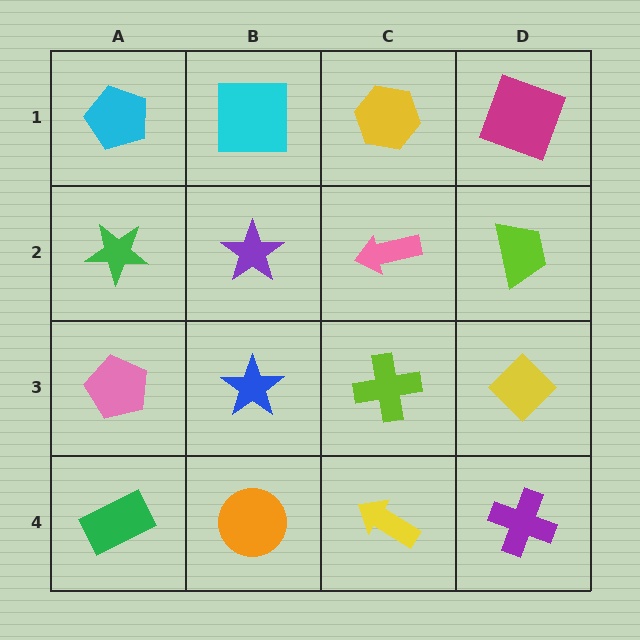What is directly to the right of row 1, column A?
A cyan square.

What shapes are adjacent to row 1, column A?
A green star (row 2, column A), a cyan square (row 1, column B).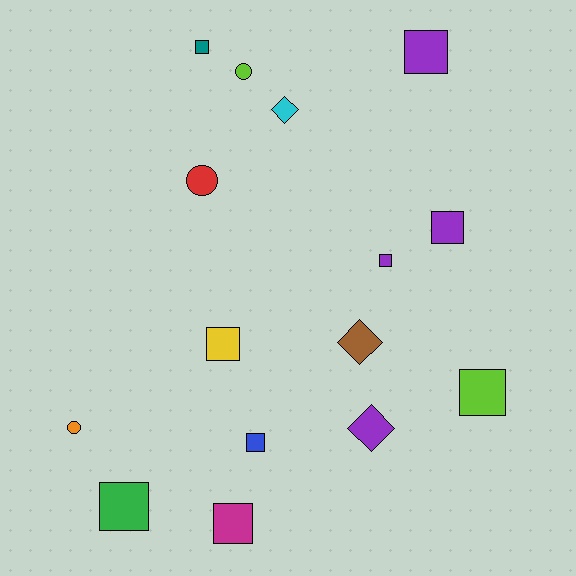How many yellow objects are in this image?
There is 1 yellow object.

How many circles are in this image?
There are 3 circles.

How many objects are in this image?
There are 15 objects.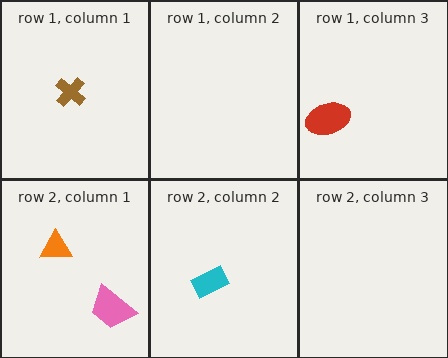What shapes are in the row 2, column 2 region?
The cyan rectangle.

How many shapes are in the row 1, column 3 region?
1.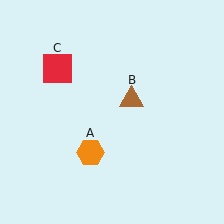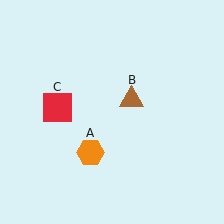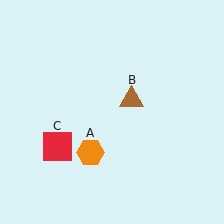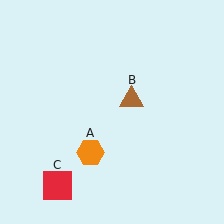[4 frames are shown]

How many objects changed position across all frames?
1 object changed position: red square (object C).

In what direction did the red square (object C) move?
The red square (object C) moved down.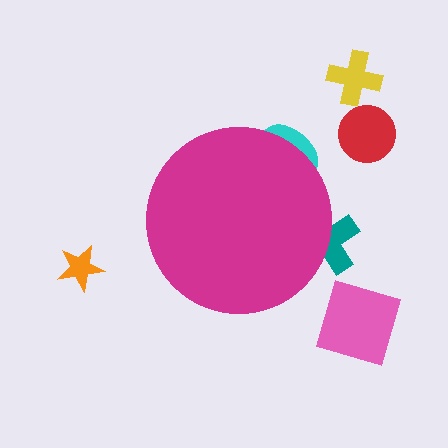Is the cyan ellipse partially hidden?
Yes, the cyan ellipse is partially hidden behind the magenta circle.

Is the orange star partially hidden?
No, the orange star is fully visible.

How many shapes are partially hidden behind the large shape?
2 shapes are partially hidden.